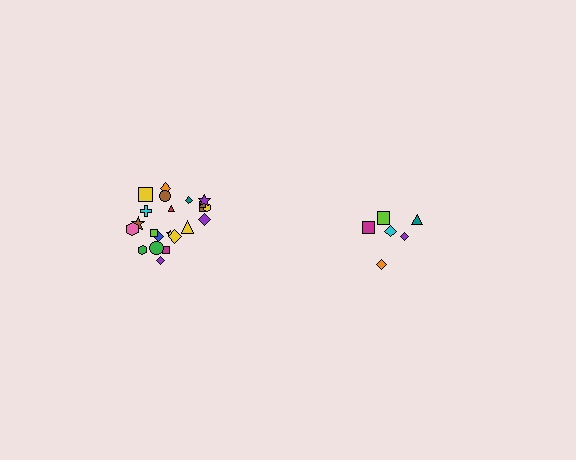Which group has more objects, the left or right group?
The left group.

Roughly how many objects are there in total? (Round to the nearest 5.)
Roughly 30 objects in total.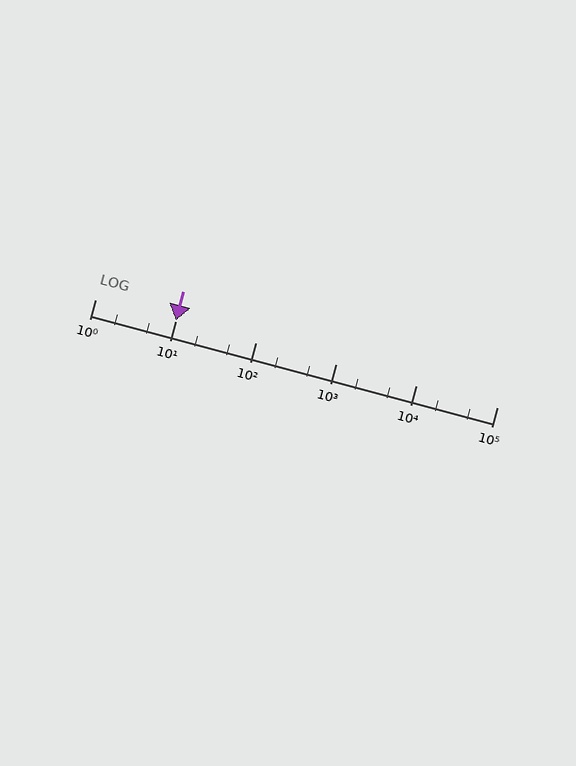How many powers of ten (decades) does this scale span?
The scale spans 5 decades, from 1 to 100000.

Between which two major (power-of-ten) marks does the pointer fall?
The pointer is between 10 and 100.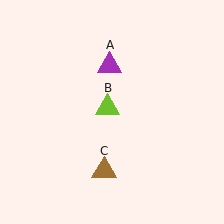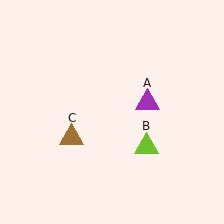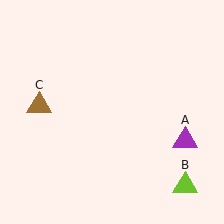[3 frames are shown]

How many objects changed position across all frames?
3 objects changed position: purple triangle (object A), lime triangle (object B), brown triangle (object C).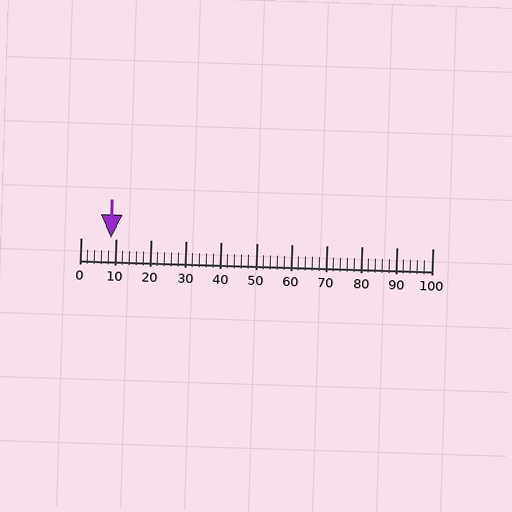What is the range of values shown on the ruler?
The ruler shows values from 0 to 100.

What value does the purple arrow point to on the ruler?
The purple arrow points to approximately 9.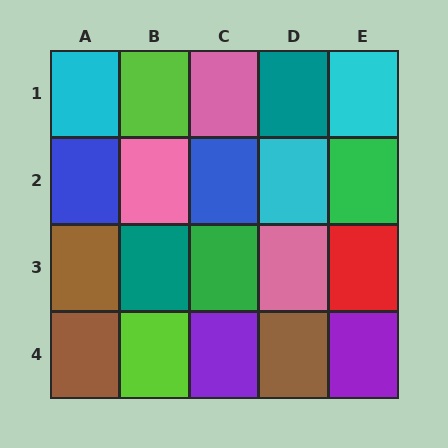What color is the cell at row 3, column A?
Brown.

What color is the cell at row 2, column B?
Pink.